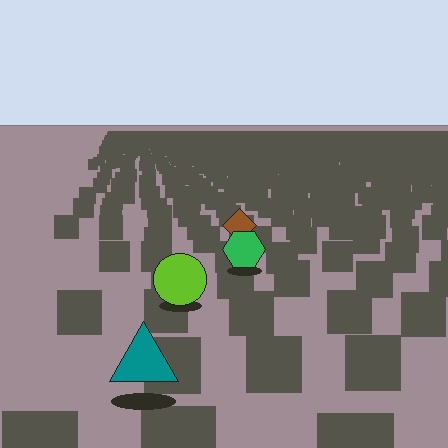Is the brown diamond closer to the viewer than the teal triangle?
No. The teal triangle is closer — you can tell from the texture gradient: the ground texture is coarser near it.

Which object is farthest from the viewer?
The brown diamond is farthest from the viewer. It appears smaller and the ground texture around it is denser.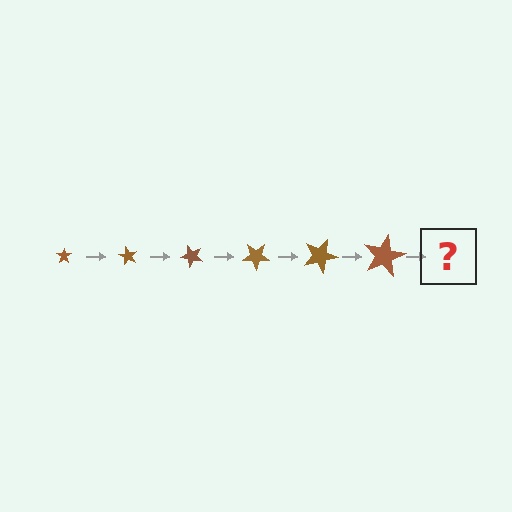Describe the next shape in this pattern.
It should be a star, larger than the previous one and rotated 360 degrees from the start.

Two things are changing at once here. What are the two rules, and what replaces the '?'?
The two rules are that the star grows larger each step and it rotates 60 degrees each step. The '?' should be a star, larger than the previous one and rotated 360 degrees from the start.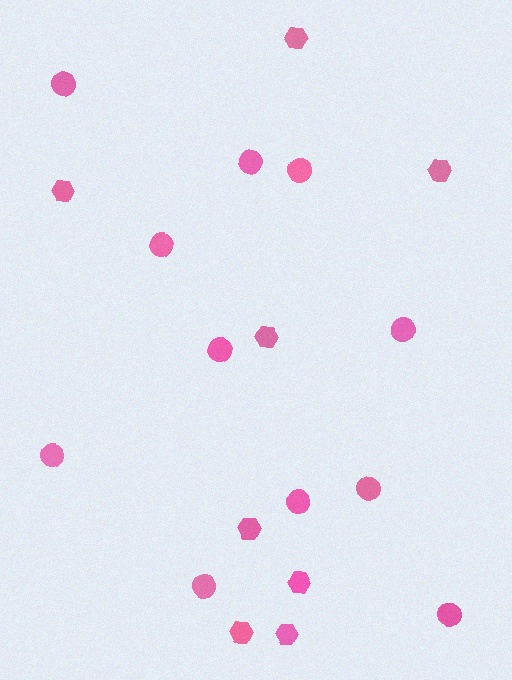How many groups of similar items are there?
There are 2 groups: one group of hexagons (8) and one group of circles (11).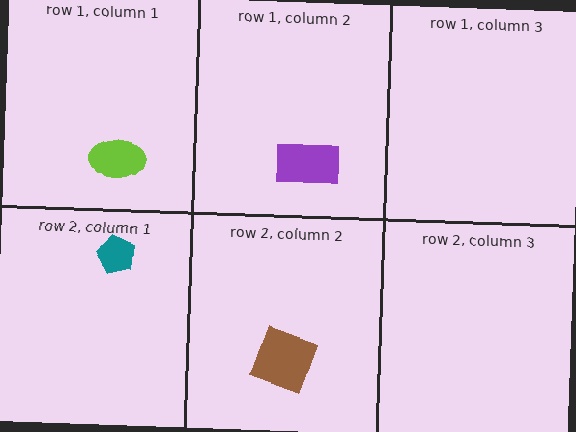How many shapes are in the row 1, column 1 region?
1.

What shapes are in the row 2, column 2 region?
The brown square.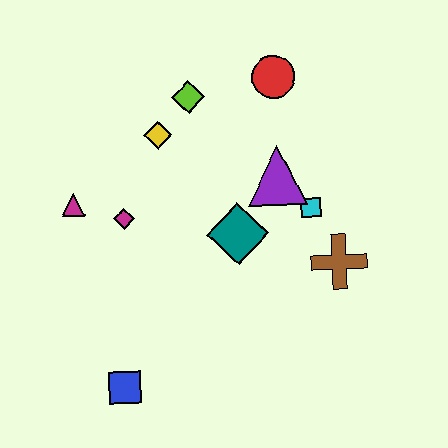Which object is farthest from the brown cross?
The magenta triangle is farthest from the brown cross.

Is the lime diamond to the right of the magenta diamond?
Yes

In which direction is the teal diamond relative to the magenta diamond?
The teal diamond is to the right of the magenta diamond.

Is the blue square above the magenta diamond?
No